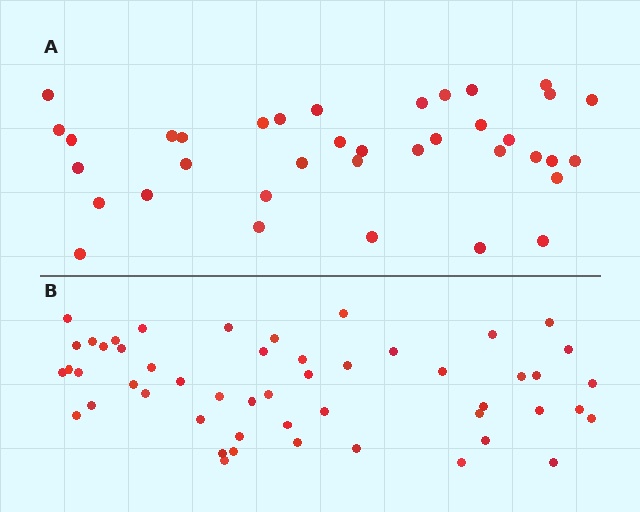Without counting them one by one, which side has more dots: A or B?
Region B (the bottom region) has more dots.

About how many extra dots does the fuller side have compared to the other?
Region B has approximately 15 more dots than region A.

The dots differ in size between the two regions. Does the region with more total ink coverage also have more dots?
No. Region A has more total ink coverage because its dots are larger, but region B actually contains more individual dots. Total area can be misleading — the number of items is what matters here.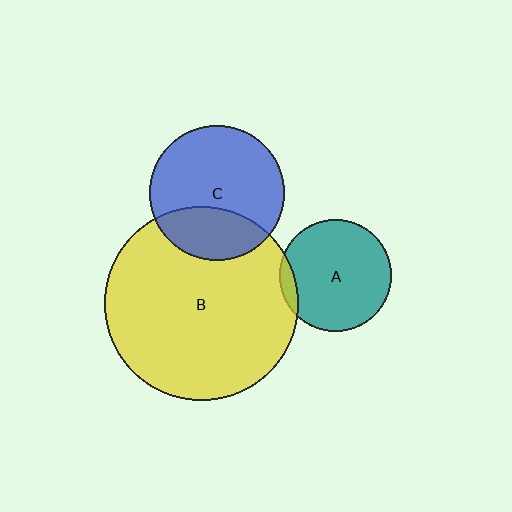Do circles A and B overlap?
Yes.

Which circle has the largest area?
Circle B (yellow).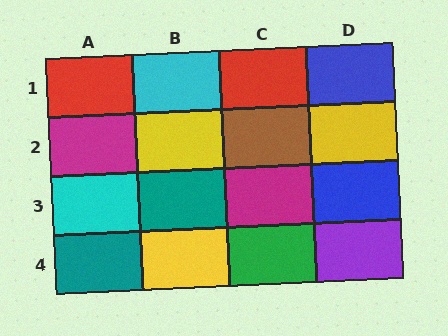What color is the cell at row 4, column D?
Purple.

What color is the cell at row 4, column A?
Teal.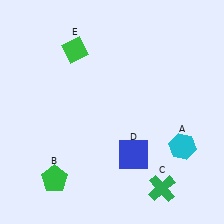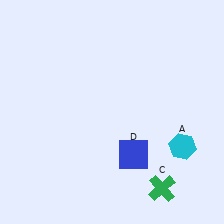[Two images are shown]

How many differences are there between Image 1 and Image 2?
There are 2 differences between the two images.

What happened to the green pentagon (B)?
The green pentagon (B) was removed in Image 2. It was in the bottom-left area of Image 1.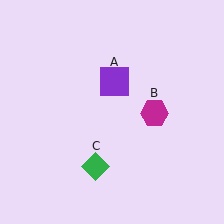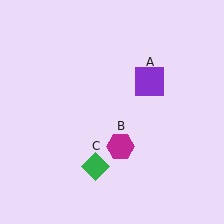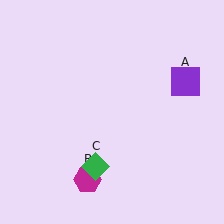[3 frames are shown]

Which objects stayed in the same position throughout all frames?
Green diamond (object C) remained stationary.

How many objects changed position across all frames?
2 objects changed position: purple square (object A), magenta hexagon (object B).